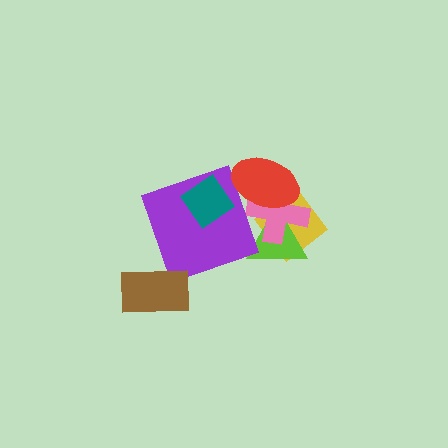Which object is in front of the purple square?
The teal diamond is in front of the purple square.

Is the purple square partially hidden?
Yes, it is partially covered by another shape.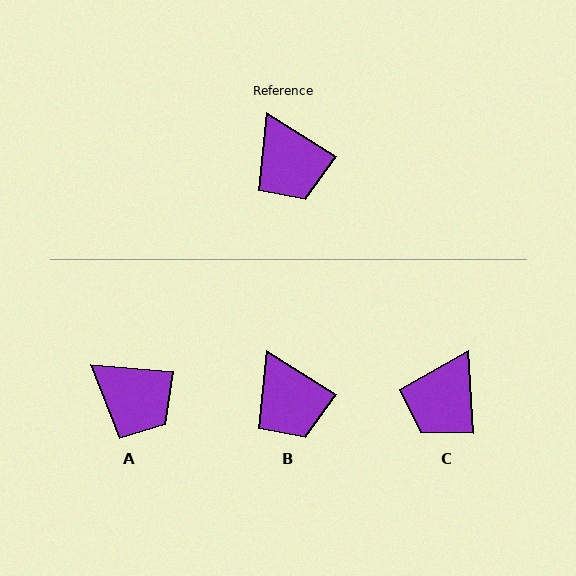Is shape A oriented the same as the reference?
No, it is off by about 27 degrees.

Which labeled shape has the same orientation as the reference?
B.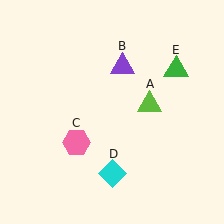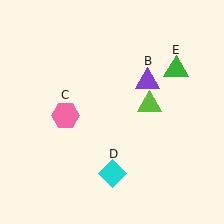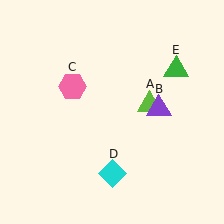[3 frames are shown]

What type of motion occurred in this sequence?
The purple triangle (object B), pink hexagon (object C) rotated clockwise around the center of the scene.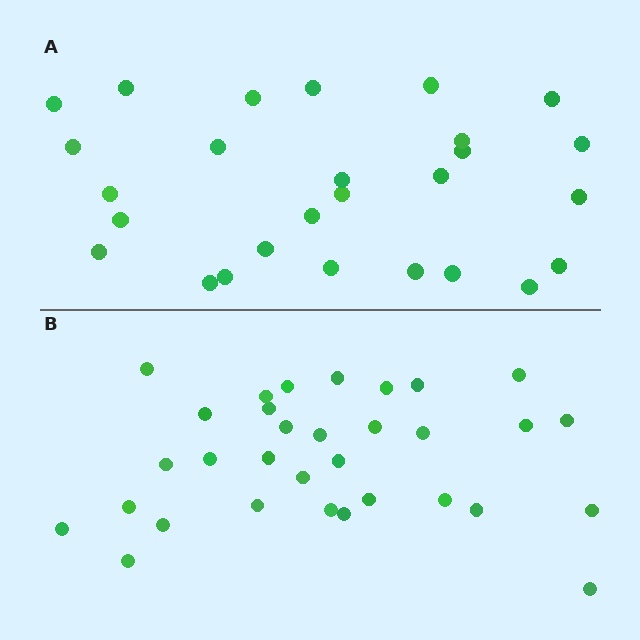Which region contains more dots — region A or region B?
Region B (the bottom region) has more dots.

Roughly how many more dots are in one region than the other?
Region B has about 5 more dots than region A.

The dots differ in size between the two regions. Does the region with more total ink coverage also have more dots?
No. Region A has more total ink coverage because its dots are larger, but region B actually contains more individual dots. Total area can be misleading — the number of items is what matters here.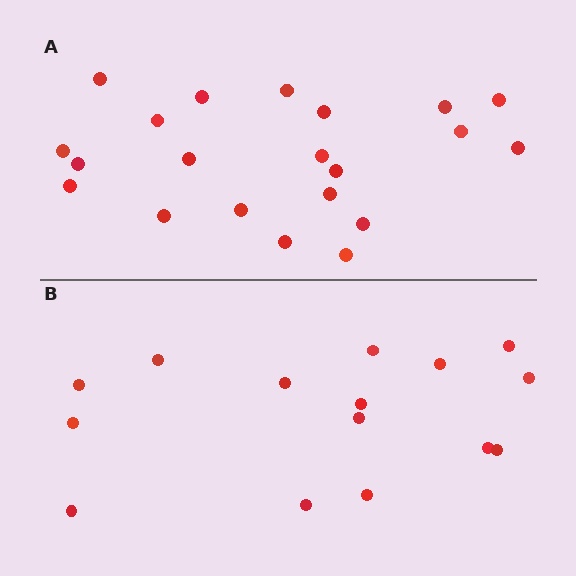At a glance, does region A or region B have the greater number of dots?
Region A (the top region) has more dots.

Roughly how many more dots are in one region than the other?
Region A has about 6 more dots than region B.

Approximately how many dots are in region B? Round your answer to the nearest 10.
About 20 dots. (The exact count is 15, which rounds to 20.)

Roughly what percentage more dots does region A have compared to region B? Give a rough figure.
About 40% more.